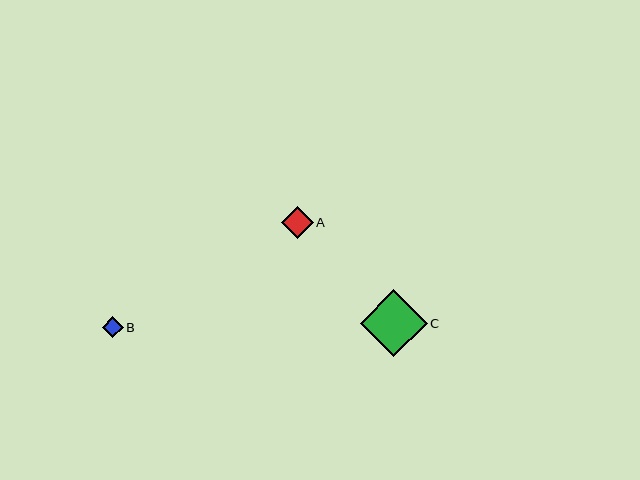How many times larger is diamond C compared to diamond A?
Diamond C is approximately 2.1 times the size of diamond A.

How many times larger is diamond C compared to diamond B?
Diamond C is approximately 3.2 times the size of diamond B.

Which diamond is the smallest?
Diamond B is the smallest with a size of approximately 21 pixels.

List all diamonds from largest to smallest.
From largest to smallest: C, A, B.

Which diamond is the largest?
Diamond C is the largest with a size of approximately 67 pixels.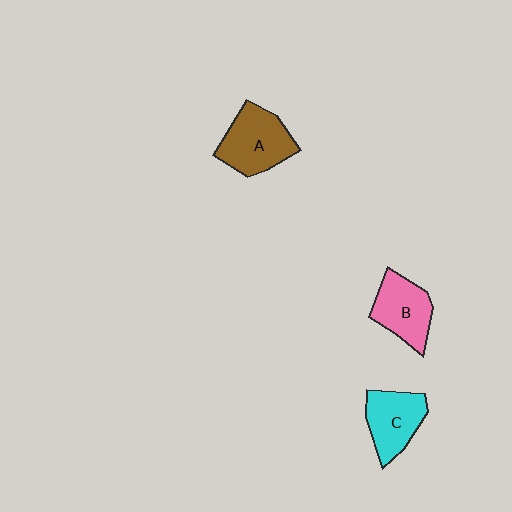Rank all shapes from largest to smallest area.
From largest to smallest: A (brown), B (pink), C (cyan).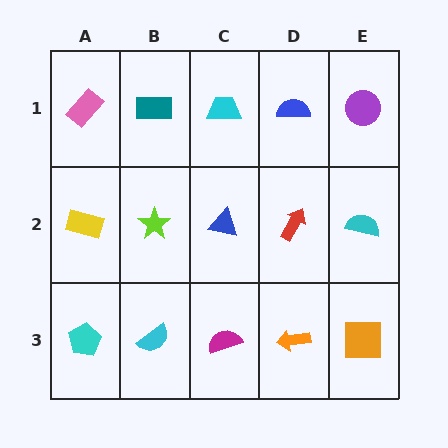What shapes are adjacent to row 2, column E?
A purple circle (row 1, column E), an orange square (row 3, column E), a red arrow (row 2, column D).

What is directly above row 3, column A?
A yellow rectangle.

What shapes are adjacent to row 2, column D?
A blue semicircle (row 1, column D), an orange arrow (row 3, column D), a blue triangle (row 2, column C), a cyan semicircle (row 2, column E).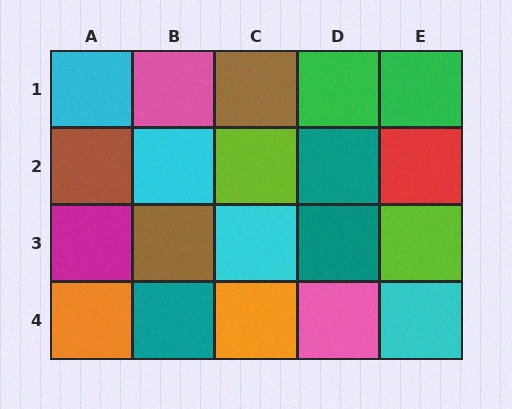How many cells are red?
1 cell is red.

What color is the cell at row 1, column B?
Pink.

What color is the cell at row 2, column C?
Lime.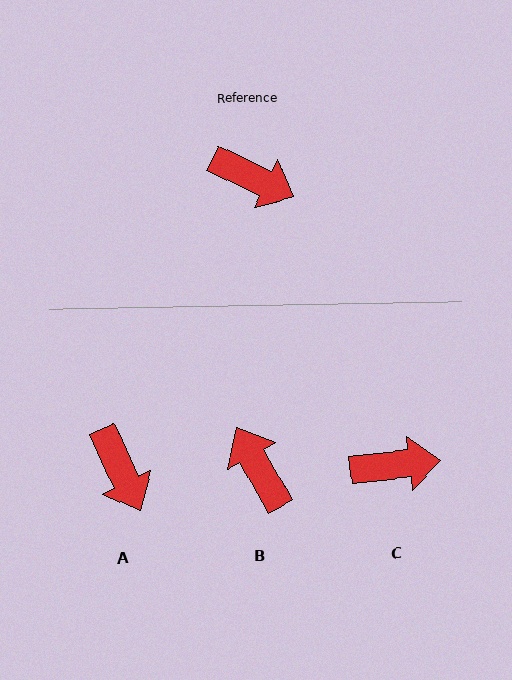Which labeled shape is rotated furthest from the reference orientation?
B, about 145 degrees away.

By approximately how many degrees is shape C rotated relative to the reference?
Approximately 32 degrees counter-clockwise.